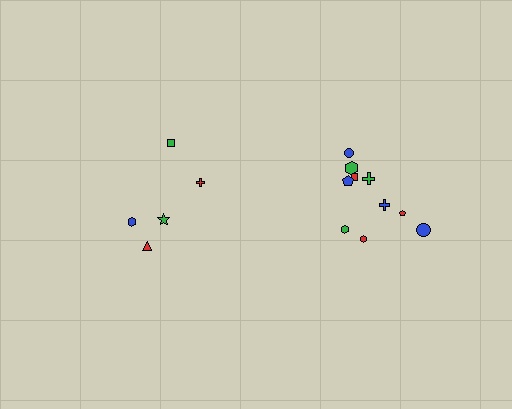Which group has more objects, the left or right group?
The right group.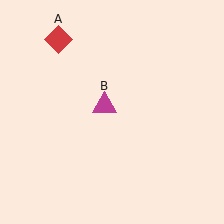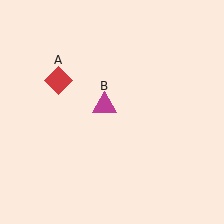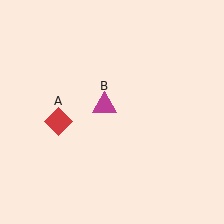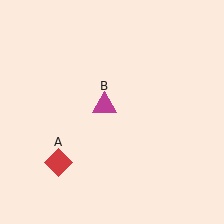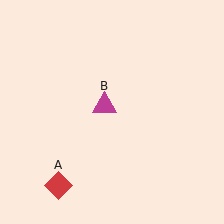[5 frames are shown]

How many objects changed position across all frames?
1 object changed position: red diamond (object A).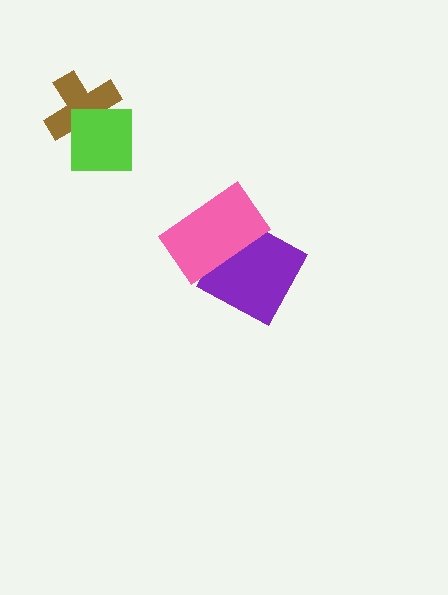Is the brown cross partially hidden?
Yes, it is partially covered by another shape.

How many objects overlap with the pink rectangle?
1 object overlaps with the pink rectangle.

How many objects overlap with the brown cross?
1 object overlaps with the brown cross.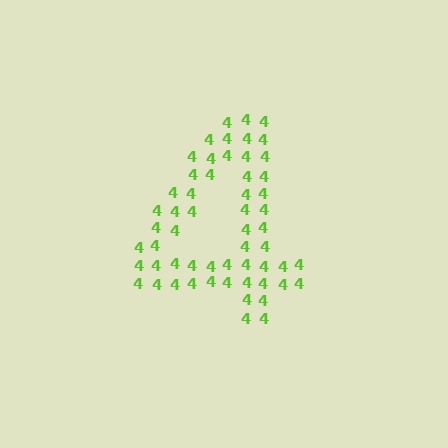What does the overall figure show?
The overall figure shows the digit 4.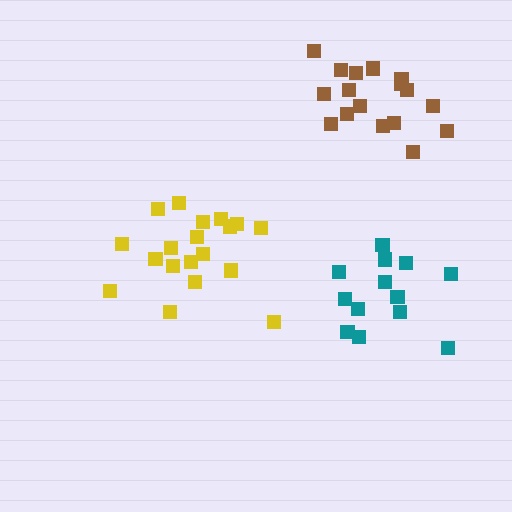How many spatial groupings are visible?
There are 3 spatial groupings.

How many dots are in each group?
Group 1: 17 dots, Group 2: 19 dots, Group 3: 13 dots (49 total).